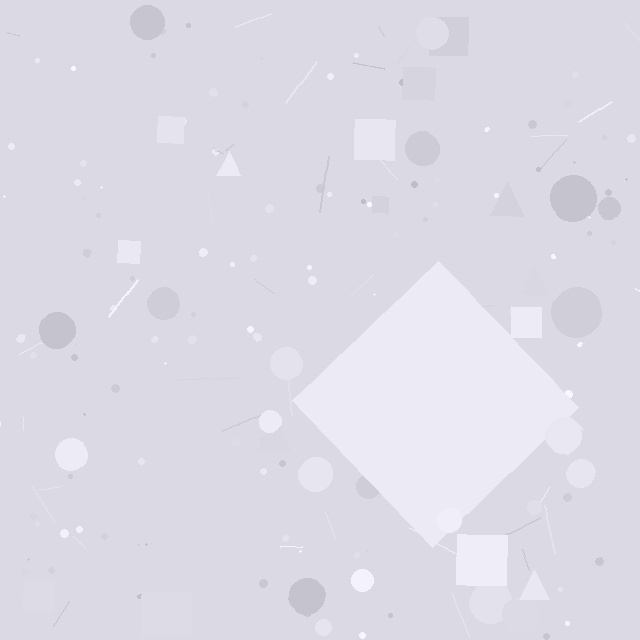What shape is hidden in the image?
A diamond is hidden in the image.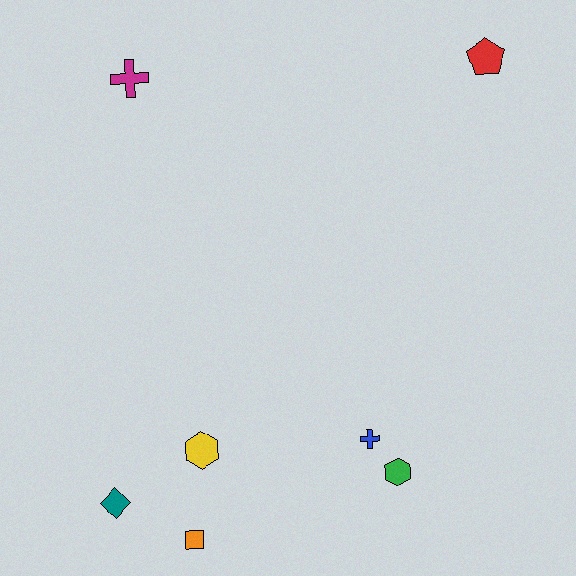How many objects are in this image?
There are 7 objects.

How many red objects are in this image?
There is 1 red object.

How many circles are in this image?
There are no circles.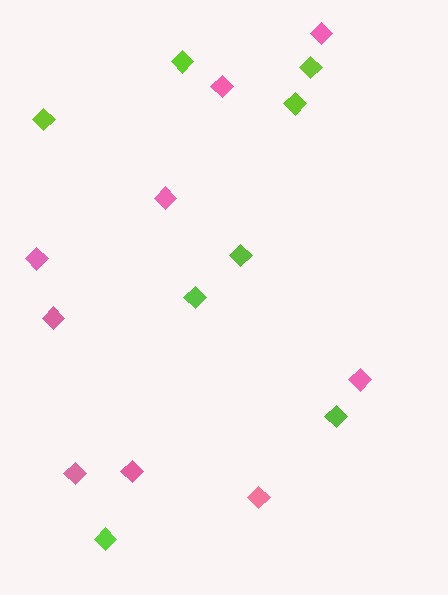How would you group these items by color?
There are 2 groups: one group of pink diamonds (9) and one group of lime diamonds (8).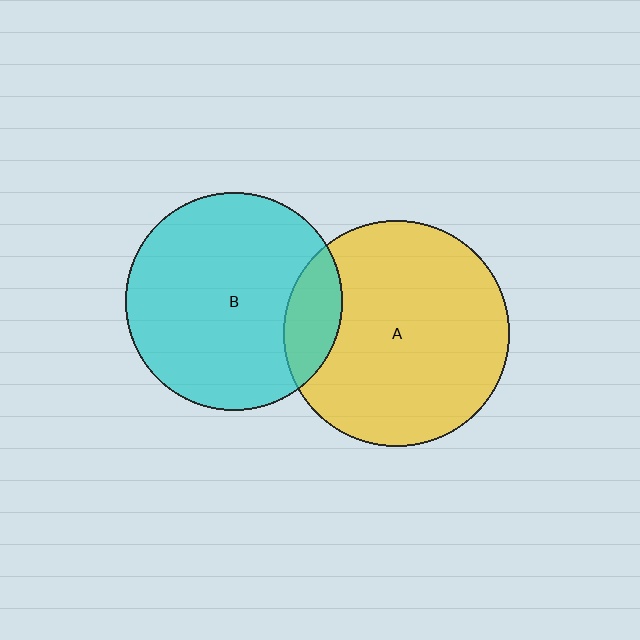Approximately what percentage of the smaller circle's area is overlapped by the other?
Approximately 15%.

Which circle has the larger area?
Circle A (yellow).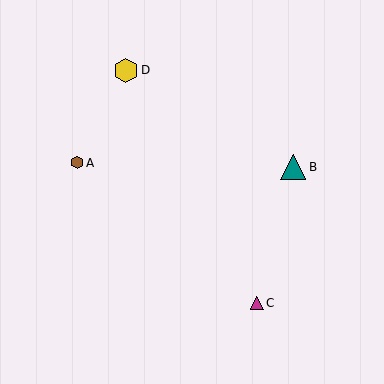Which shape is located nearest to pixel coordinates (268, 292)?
The magenta triangle (labeled C) at (257, 303) is nearest to that location.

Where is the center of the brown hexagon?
The center of the brown hexagon is at (77, 163).